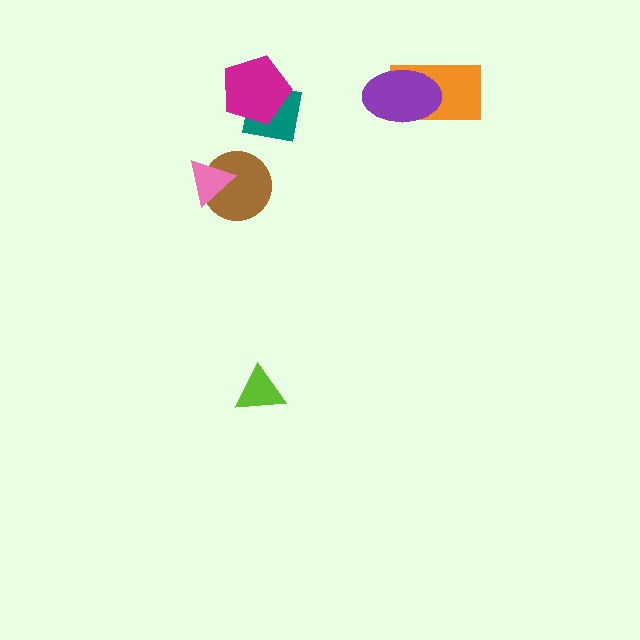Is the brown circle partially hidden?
Yes, it is partially covered by another shape.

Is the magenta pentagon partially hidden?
No, no other shape covers it.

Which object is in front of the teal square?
The magenta pentagon is in front of the teal square.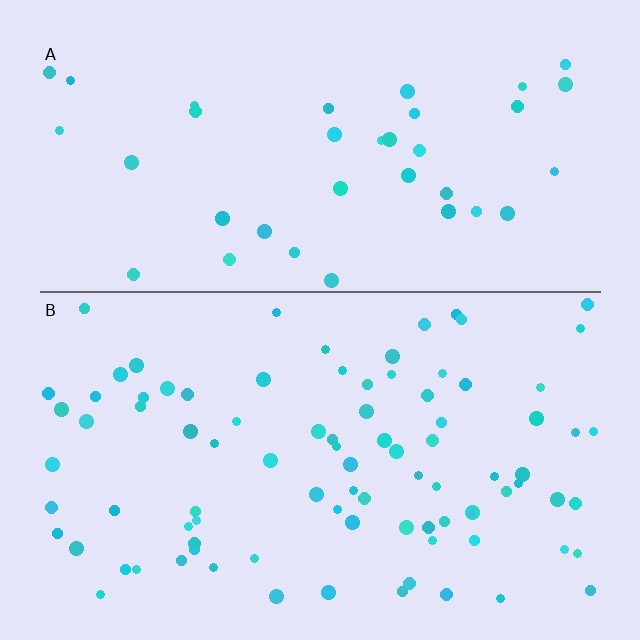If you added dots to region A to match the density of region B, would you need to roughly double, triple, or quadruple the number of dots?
Approximately double.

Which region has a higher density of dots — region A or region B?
B (the bottom).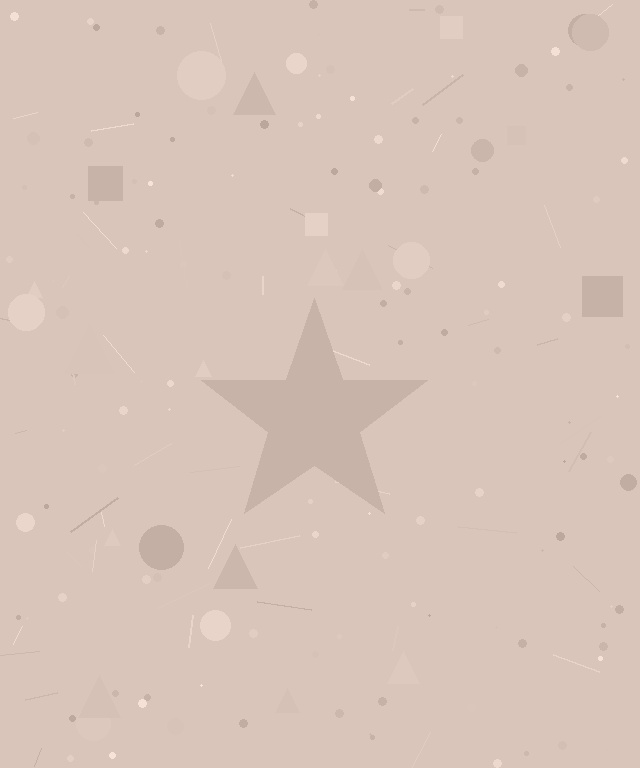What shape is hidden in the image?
A star is hidden in the image.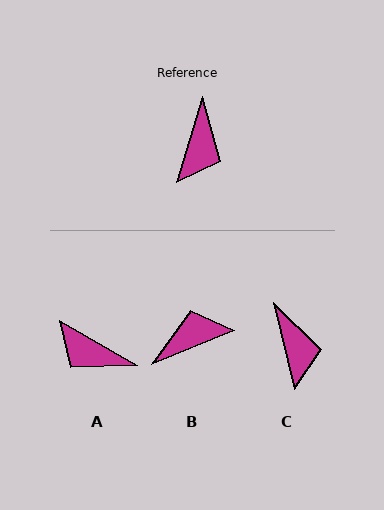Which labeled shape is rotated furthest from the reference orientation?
B, about 130 degrees away.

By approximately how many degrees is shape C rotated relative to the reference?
Approximately 30 degrees counter-clockwise.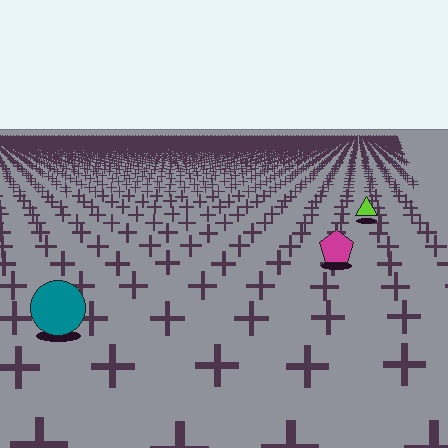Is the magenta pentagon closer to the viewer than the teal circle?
No. The teal circle is closer — you can tell from the texture gradient: the ground texture is coarser near it.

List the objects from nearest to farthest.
From nearest to farthest: the teal circle, the magenta pentagon, the lime triangle.